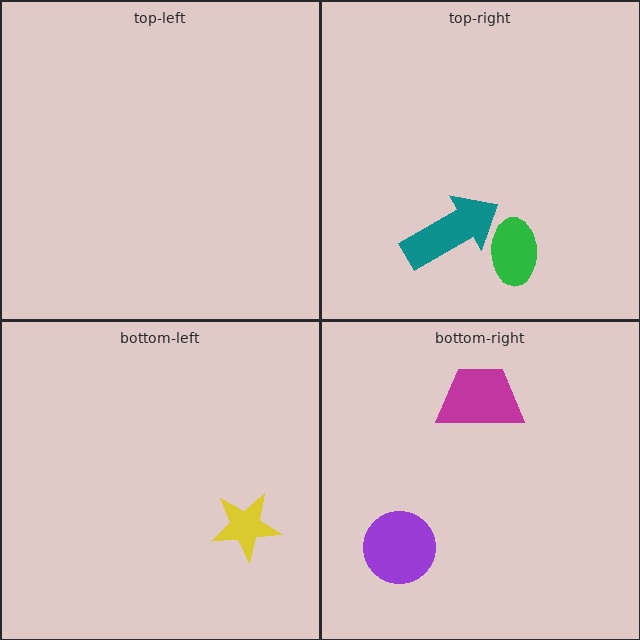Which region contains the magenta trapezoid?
The bottom-right region.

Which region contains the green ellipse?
The top-right region.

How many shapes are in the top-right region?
2.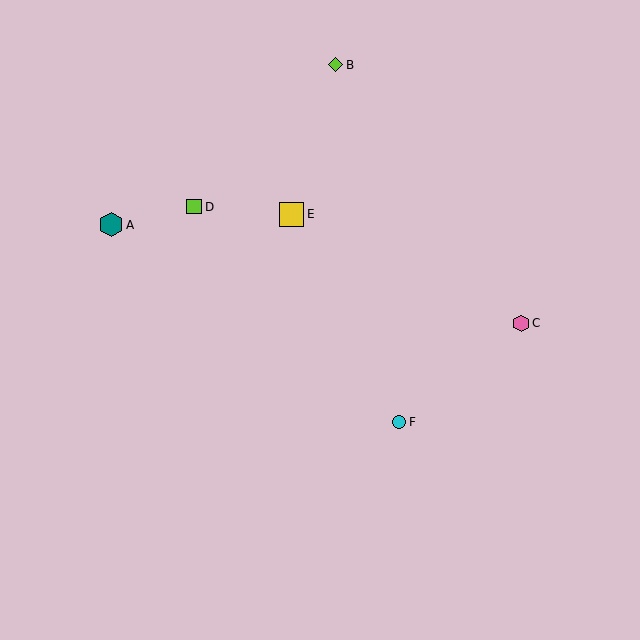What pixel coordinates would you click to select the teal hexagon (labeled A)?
Click at (111, 225) to select the teal hexagon A.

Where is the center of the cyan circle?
The center of the cyan circle is at (399, 422).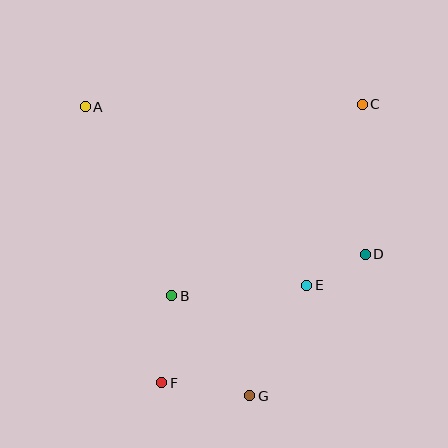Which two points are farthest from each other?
Points C and F are farthest from each other.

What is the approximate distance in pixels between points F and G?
The distance between F and G is approximately 89 pixels.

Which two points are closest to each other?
Points D and E are closest to each other.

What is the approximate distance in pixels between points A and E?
The distance between A and E is approximately 285 pixels.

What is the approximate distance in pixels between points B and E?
The distance between B and E is approximately 136 pixels.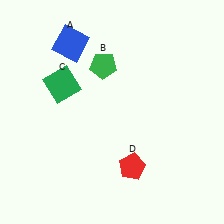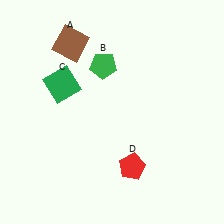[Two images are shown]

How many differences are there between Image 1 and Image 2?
There is 1 difference between the two images.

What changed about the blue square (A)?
In Image 1, A is blue. In Image 2, it changed to brown.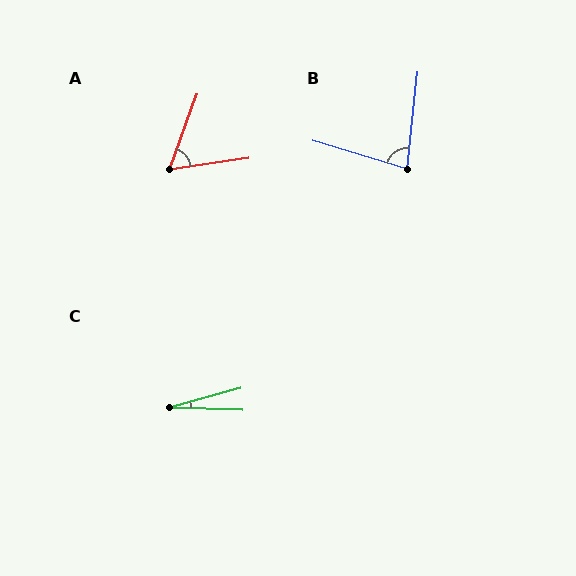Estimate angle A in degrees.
Approximately 62 degrees.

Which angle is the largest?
B, at approximately 80 degrees.